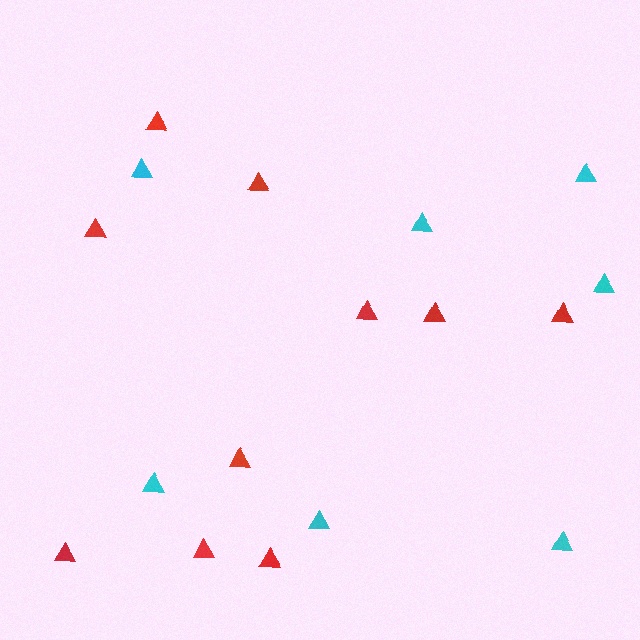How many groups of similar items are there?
There are 2 groups: one group of red triangles (10) and one group of cyan triangles (7).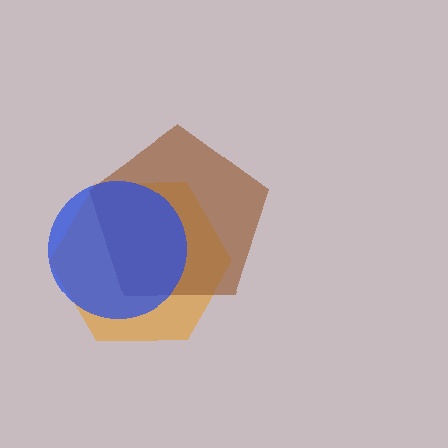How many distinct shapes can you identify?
There are 3 distinct shapes: an orange hexagon, a brown pentagon, a blue circle.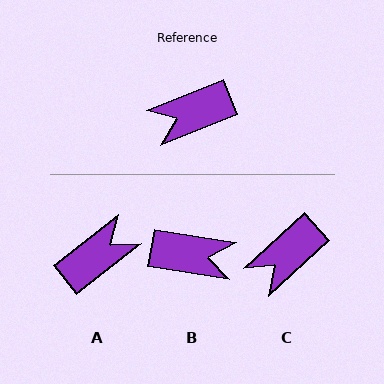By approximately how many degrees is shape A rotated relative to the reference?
Approximately 164 degrees clockwise.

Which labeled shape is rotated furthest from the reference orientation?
A, about 164 degrees away.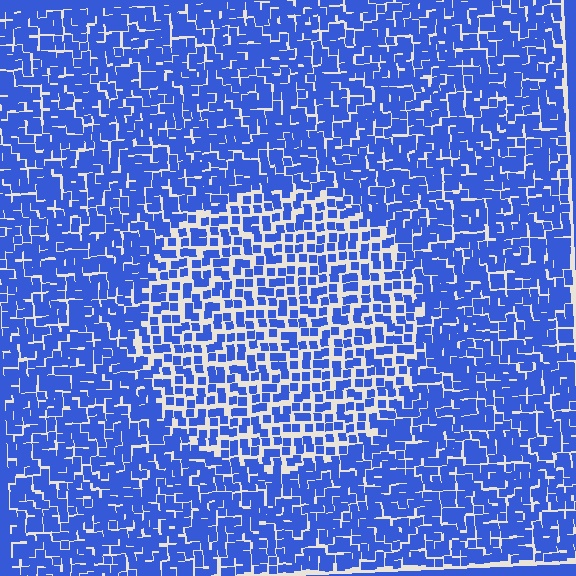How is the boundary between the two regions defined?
The boundary is defined by a change in element density (approximately 1.6x ratio). All elements are the same color, size, and shape.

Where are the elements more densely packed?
The elements are more densely packed outside the circle boundary.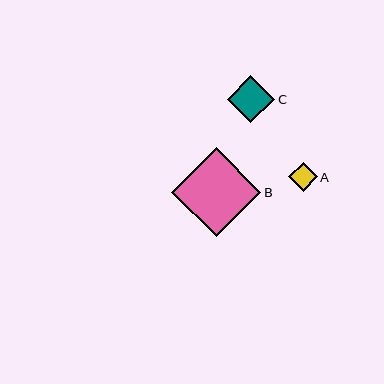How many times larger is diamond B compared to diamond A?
Diamond B is approximately 3.2 times the size of diamond A.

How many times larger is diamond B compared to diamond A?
Diamond B is approximately 3.2 times the size of diamond A.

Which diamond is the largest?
Diamond B is the largest with a size of approximately 89 pixels.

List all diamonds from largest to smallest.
From largest to smallest: B, C, A.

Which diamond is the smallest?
Diamond A is the smallest with a size of approximately 28 pixels.